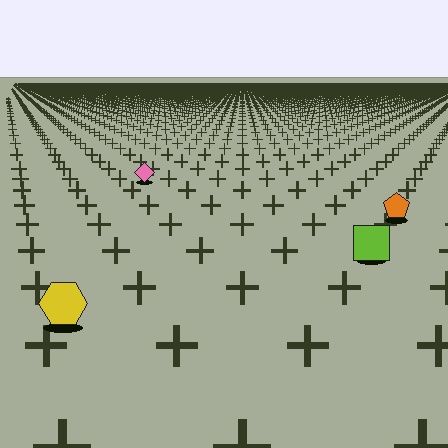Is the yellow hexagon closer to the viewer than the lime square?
Yes. The yellow hexagon is closer — you can tell from the texture gradient: the ground texture is coarser near it.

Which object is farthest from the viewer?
The pink diamond is farthest from the viewer. It appears smaller and the ground texture around it is denser.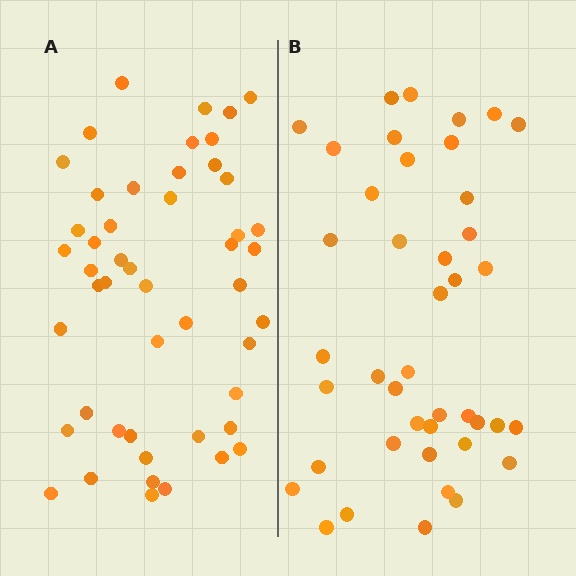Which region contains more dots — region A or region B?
Region A (the left region) has more dots.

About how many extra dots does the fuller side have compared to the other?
Region A has roughly 8 or so more dots than region B.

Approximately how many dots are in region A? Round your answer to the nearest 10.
About 50 dots. (The exact count is 49, which rounds to 50.)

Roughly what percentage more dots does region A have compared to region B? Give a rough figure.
About 15% more.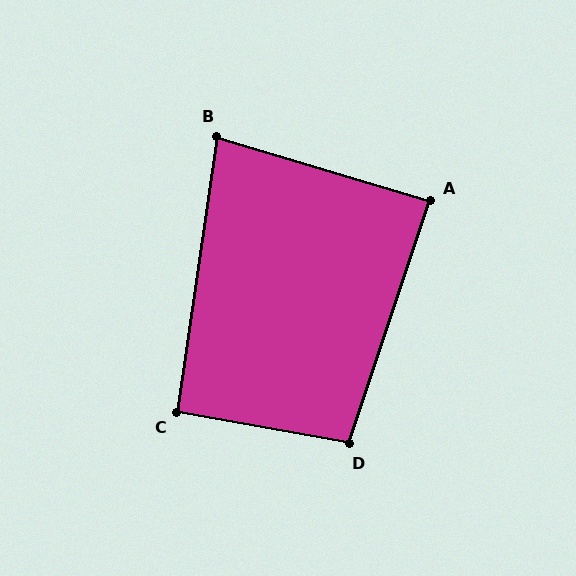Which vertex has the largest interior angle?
D, at approximately 98 degrees.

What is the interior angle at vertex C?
Approximately 92 degrees (approximately right).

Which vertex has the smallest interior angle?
B, at approximately 82 degrees.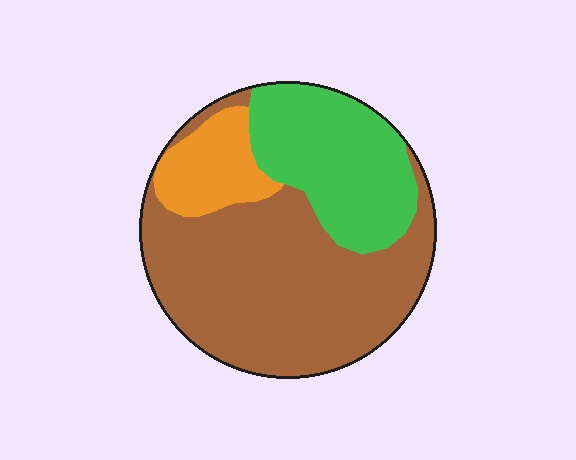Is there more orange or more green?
Green.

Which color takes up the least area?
Orange, at roughly 10%.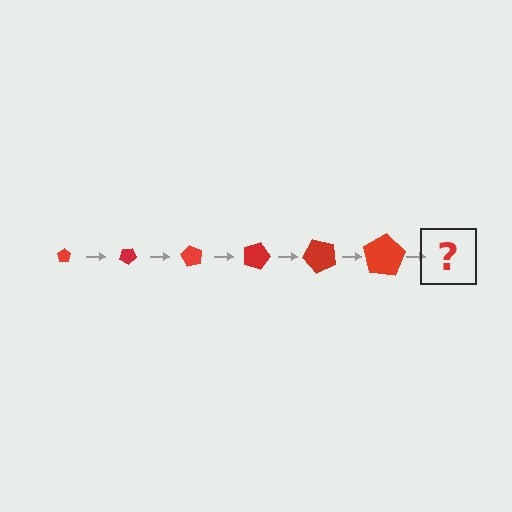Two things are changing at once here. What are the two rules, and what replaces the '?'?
The two rules are that the pentagon grows larger each step and it rotates 30 degrees each step. The '?' should be a pentagon, larger than the previous one and rotated 180 degrees from the start.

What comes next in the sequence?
The next element should be a pentagon, larger than the previous one and rotated 180 degrees from the start.